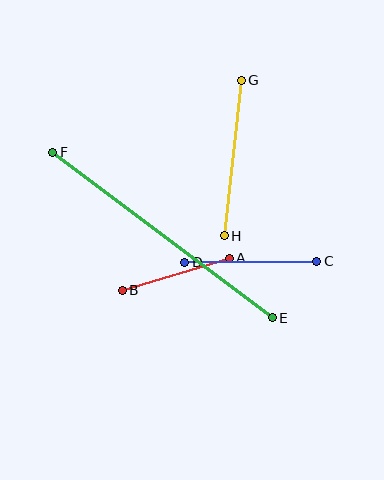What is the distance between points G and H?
The distance is approximately 156 pixels.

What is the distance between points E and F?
The distance is approximately 275 pixels.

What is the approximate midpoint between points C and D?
The midpoint is at approximately (251, 262) pixels.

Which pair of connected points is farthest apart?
Points E and F are farthest apart.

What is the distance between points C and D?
The distance is approximately 132 pixels.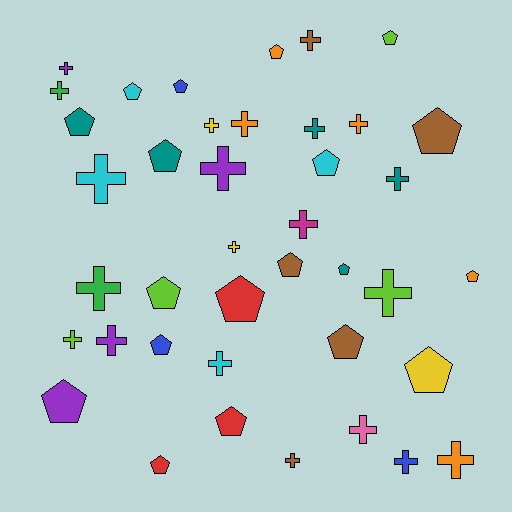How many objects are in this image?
There are 40 objects.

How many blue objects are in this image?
There are 3 blue objects.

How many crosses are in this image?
There are 21 crosses.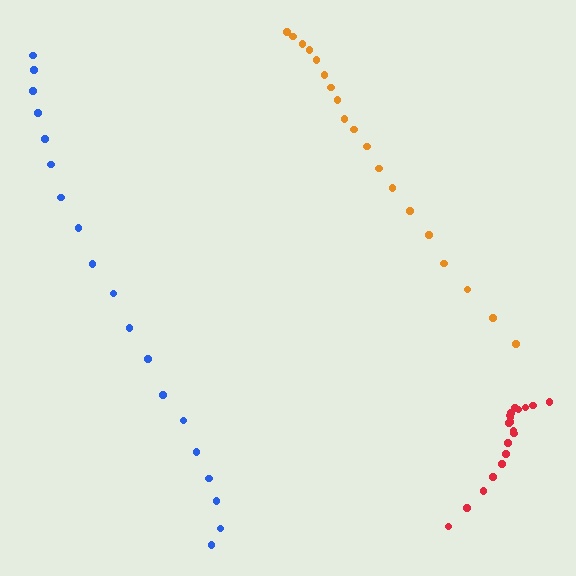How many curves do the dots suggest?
There are 3 distinct paths.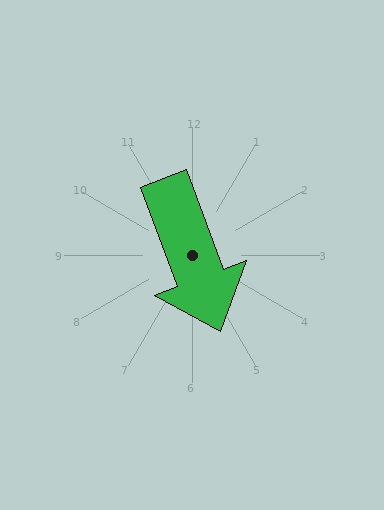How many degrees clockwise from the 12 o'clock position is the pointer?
Approximately 159 degrees.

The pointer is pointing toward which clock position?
Roughly 5 o'clock.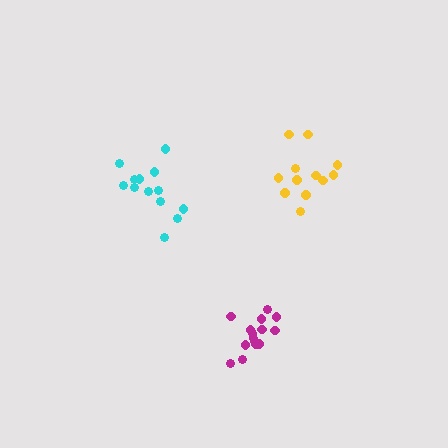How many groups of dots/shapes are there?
There are 3 groups.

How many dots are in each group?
Group 1: 13 dots, Group 2: 12 dots, Group 3: 15 dots (40 total).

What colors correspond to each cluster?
The clusters are colored: cyan, yellow, magenta.